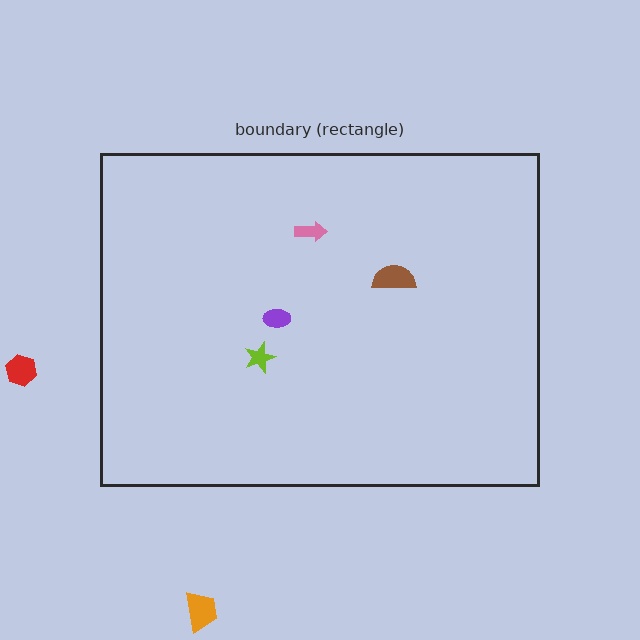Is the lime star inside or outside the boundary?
Inside.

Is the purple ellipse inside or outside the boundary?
Inside.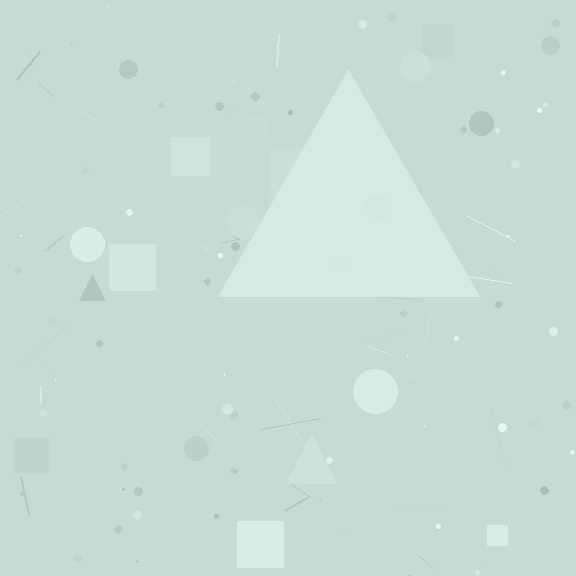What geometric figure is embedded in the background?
A triangle is embedded in the background.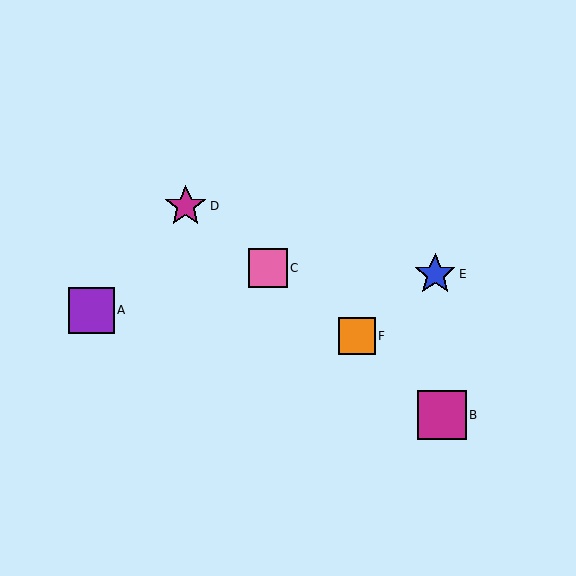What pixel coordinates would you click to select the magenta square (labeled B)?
Click at (442, 415) to select the magenta square B.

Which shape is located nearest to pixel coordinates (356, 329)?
The orange square (labeled F) at (357, 336) is nearest to that location.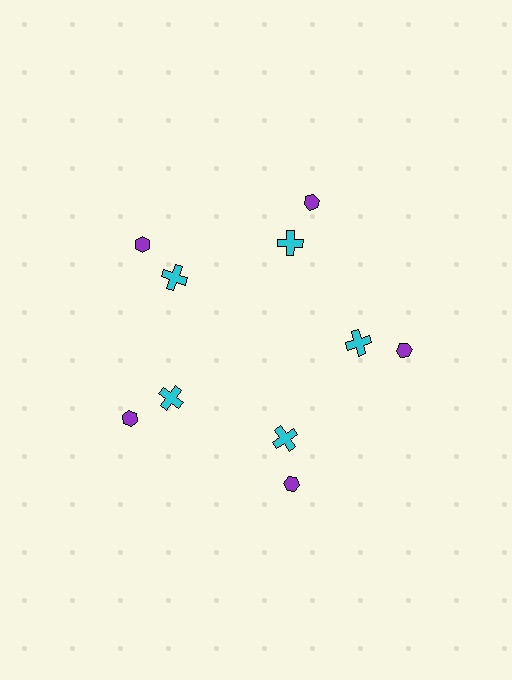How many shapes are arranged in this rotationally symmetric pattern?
There are 10 shapes, arranged in 5 groups of 2.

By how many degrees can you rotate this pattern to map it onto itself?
The pattern maps onto itself every 72 degrees of rotation.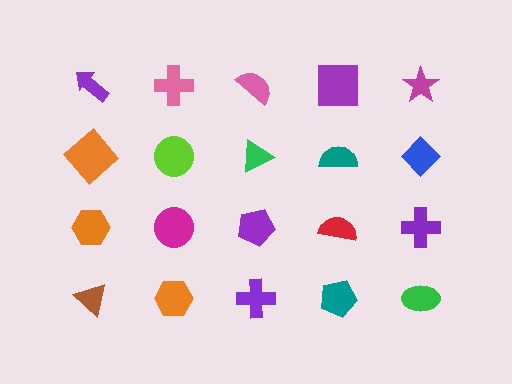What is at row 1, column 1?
A purple arrow.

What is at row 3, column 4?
A red semicircle.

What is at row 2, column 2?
A lime circle.